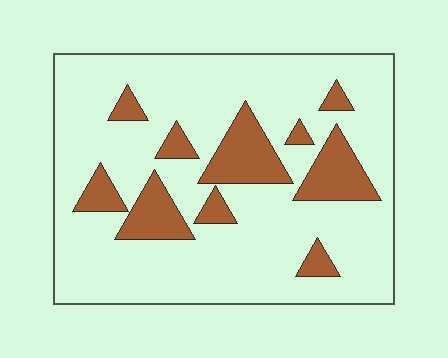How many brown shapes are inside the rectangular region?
10.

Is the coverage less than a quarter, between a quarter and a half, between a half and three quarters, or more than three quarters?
Less than a quarter.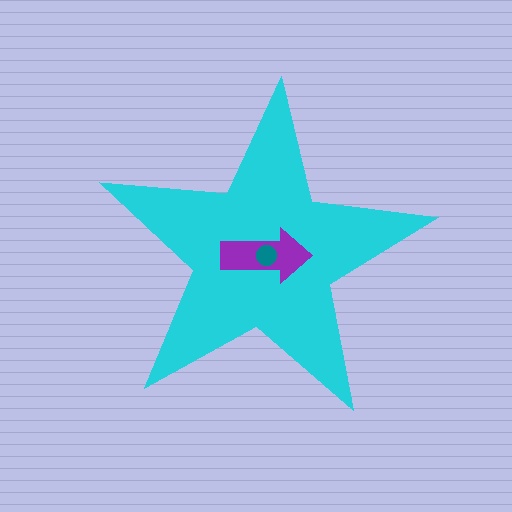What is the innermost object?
The teal circle.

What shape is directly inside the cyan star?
The purple arrow.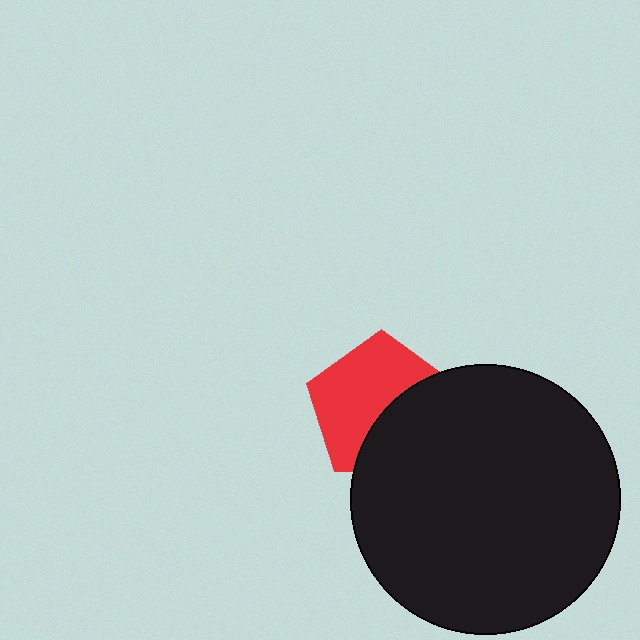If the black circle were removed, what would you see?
You would see the complete red pentagon.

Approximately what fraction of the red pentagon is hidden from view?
Roughly 41% of the red pentagon is hidden behind the black circle.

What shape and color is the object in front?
The object in front is a black circle.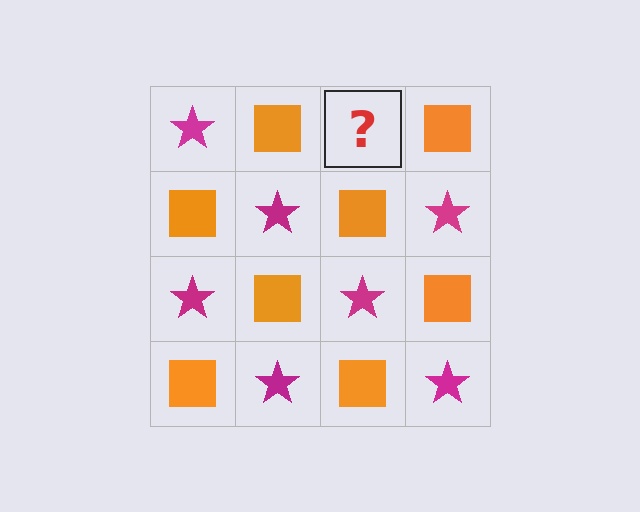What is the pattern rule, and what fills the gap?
The rule is that it alternates magenta star and orange square in a checkerboard pattern. The gap should be filled with a magenta star.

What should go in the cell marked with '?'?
The missing cell should contain a magenta star.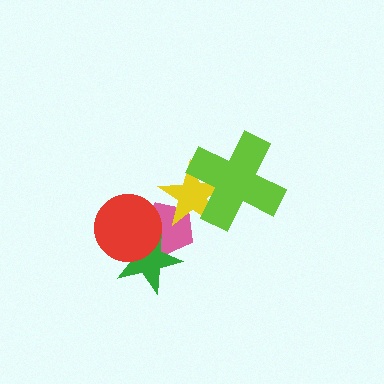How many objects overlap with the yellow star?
2 objects overlap with the yellow star.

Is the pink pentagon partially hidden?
Yes, it is partially covered by another shape.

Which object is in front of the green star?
The red circle is in front of the green star.